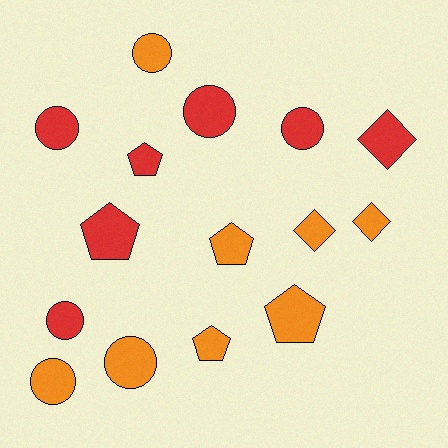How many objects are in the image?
There are 15 objects.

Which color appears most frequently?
Orange, with 8 objects.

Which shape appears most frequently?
Circle, with 7 objects.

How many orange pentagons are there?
There are 3 orange pentagons.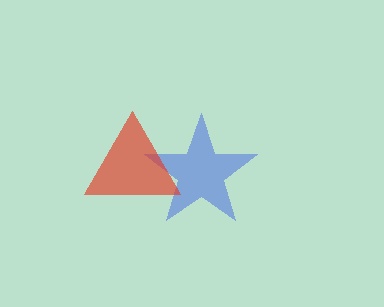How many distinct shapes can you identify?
There are 2 distinct shapes: a blue star, a red triangle.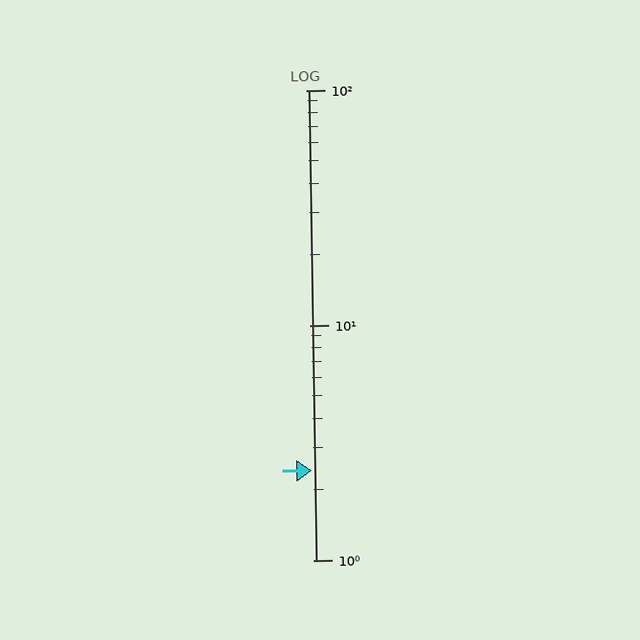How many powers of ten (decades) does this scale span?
The scale spans 2 decades, from 1 to 100.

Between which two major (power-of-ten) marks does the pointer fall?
The pointer is between 1 and 10.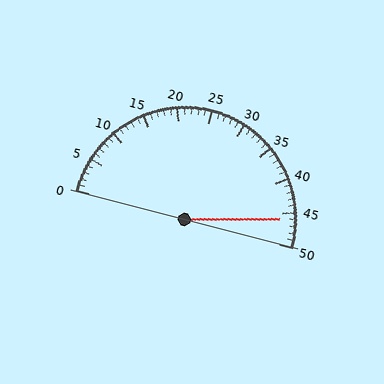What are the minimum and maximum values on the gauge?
The gauge ranges from 0 to 50.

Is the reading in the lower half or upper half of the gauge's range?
The reading is in the upper half of the range (0 to 50).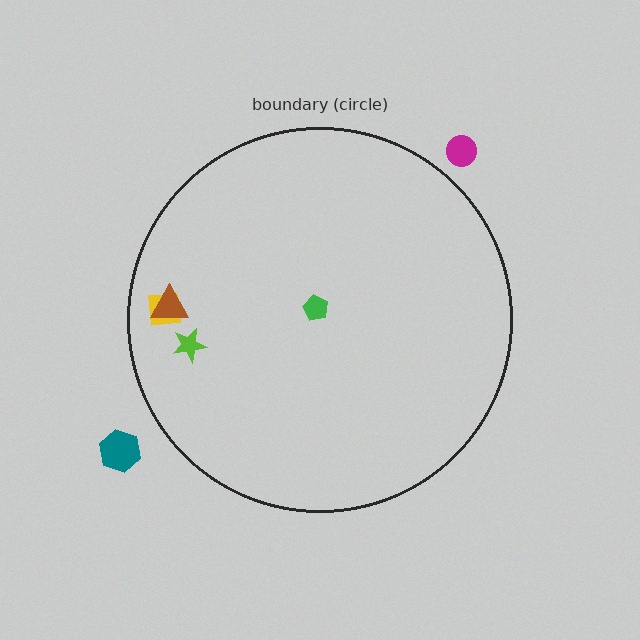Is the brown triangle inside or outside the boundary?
Inside.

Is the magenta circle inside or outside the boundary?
Outside.